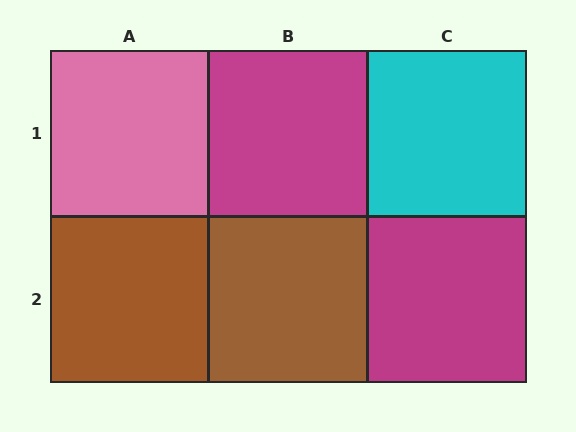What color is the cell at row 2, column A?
Brown.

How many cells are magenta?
2 cells are magenta.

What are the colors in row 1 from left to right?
Pink, magenta, cyan.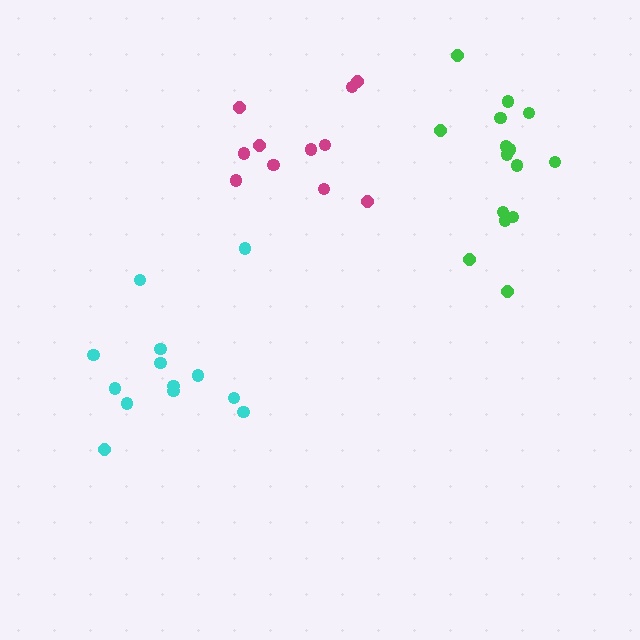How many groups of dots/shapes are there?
There are 3 groups.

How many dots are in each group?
Group 1: 15 dots, Group 2: 11 dots, Group 3: 13 dots (39 total).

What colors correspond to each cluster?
The clusters are colored: green, magenta, cyan.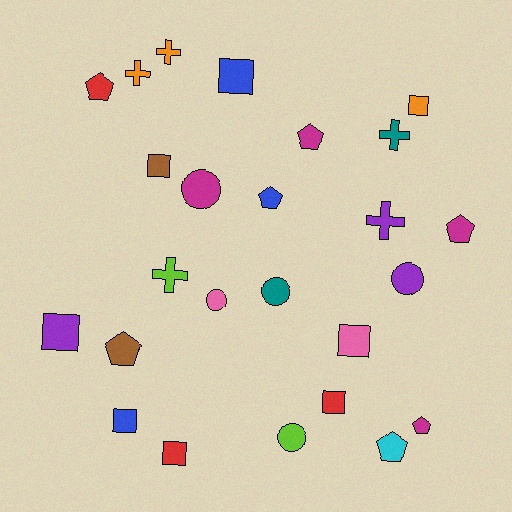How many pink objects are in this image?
There are 2 pink objects.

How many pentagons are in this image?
There are 7 pentagons.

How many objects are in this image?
There are 25 objects.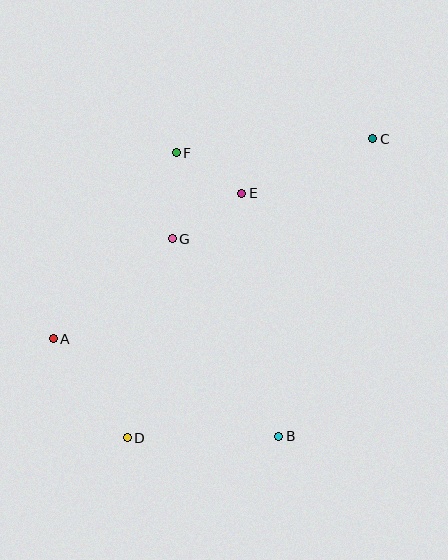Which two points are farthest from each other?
Points C and D are farthest from each other.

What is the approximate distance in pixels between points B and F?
The distance between B and F is approximately 302 pixels.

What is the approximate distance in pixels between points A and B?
The distance between A and B is approximately 246 pixels.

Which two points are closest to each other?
Points E and F are closest to each other.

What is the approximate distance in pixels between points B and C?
The distance between B and C is approximately 312 pixels.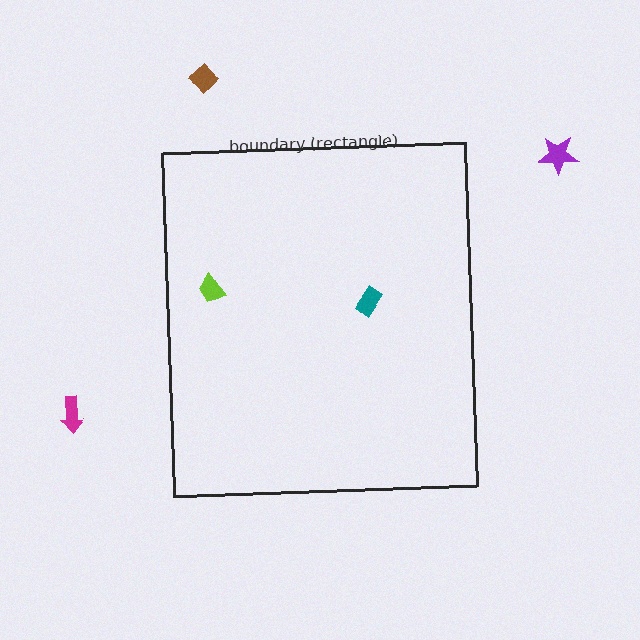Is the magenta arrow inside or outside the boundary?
Outside.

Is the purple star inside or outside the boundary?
Outside.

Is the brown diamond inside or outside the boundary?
Outside.